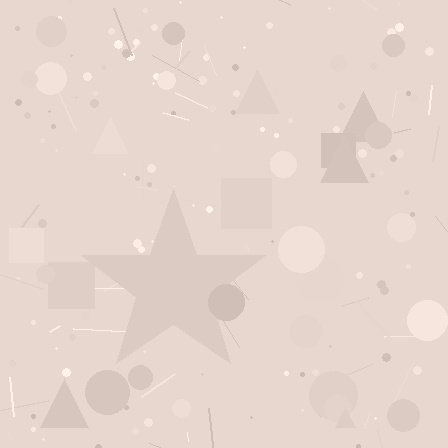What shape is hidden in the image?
A star is hidden in the image.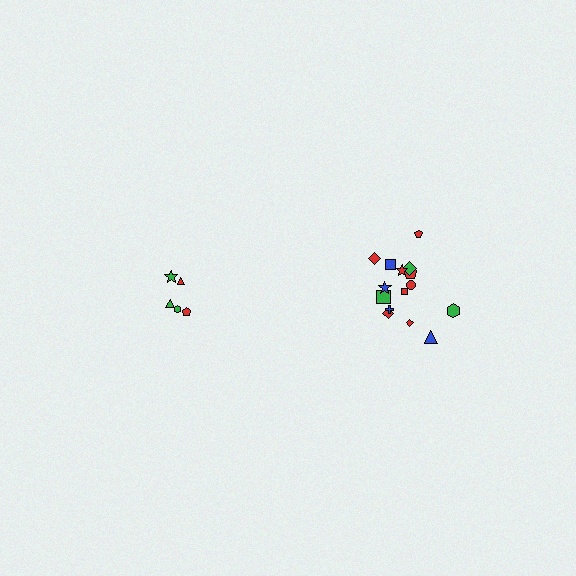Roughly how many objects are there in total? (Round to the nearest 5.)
Roughly 20 objects in total.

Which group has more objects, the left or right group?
The right group.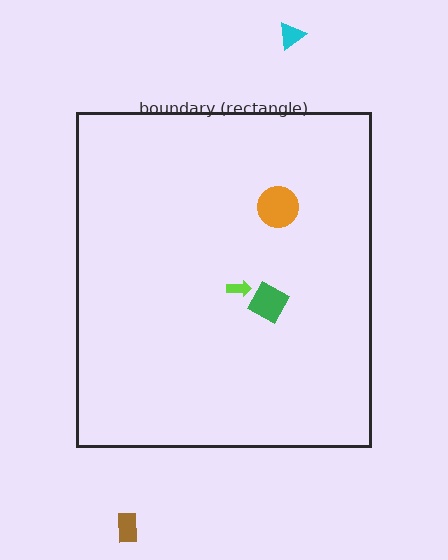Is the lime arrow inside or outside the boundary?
Inside.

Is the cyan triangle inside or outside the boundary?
Outside.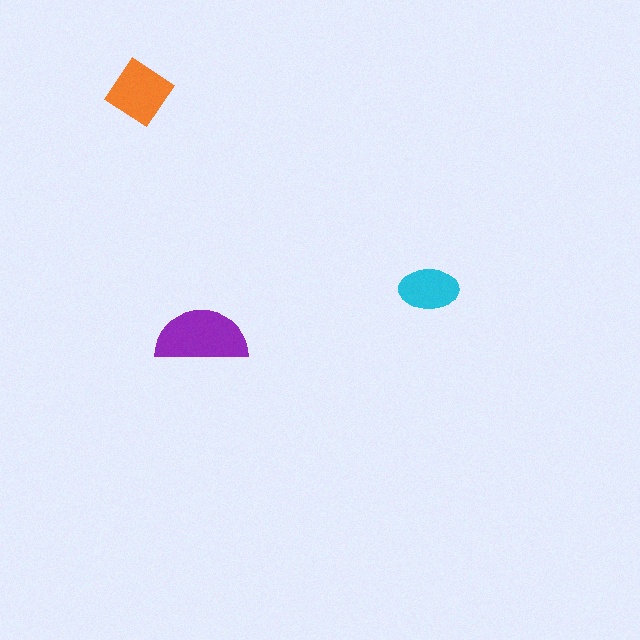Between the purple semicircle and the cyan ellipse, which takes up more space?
The purple semicircle.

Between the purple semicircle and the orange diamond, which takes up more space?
The purple semicircle.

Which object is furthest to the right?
The cyan ellipse is rightmost.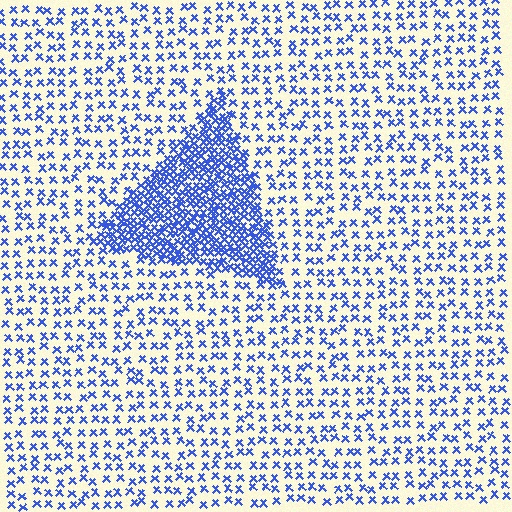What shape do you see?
I see a triangle.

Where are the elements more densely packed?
The elements are more densely packed inside the triangle boundary.